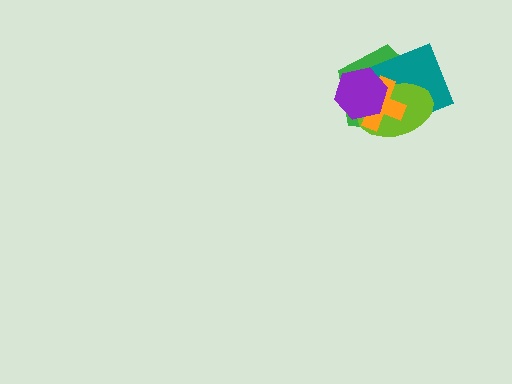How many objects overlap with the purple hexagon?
4 objects overlap with the purple hexagon.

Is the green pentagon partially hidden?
Yes, it is partially covered by another shape.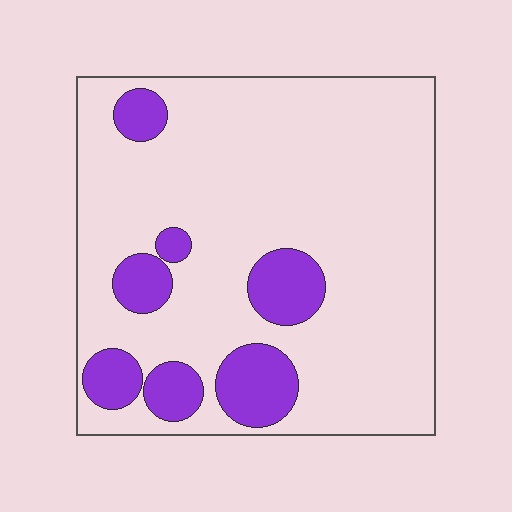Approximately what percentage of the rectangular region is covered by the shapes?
Approximately 15%.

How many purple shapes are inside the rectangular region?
7.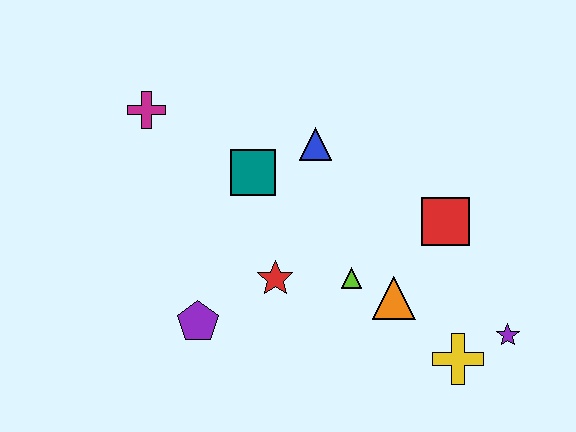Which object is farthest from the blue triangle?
The purple star is farthest from the blue triangle.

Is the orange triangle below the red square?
Yes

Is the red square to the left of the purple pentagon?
No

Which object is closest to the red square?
The orange triangle is closest to the red square.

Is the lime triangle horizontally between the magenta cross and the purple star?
Yes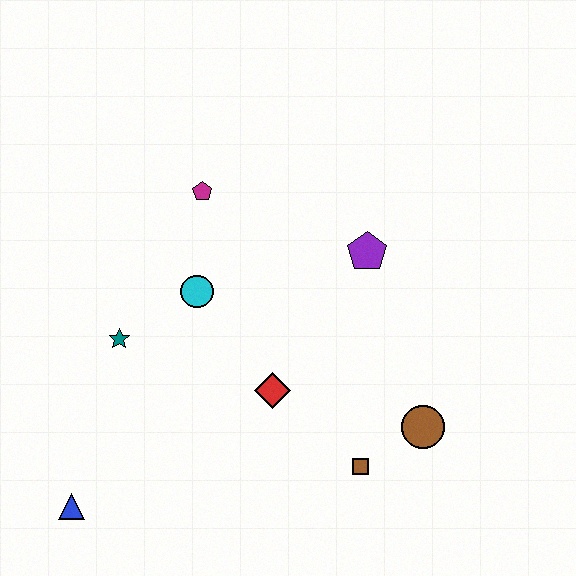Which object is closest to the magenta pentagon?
The cyan circle is closest to the magenta pentagon.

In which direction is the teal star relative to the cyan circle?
The teal star is to the left of the cyan circle.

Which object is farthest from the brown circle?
The blue triangle is farthest from the brown circle.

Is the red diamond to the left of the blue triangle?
No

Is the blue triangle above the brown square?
No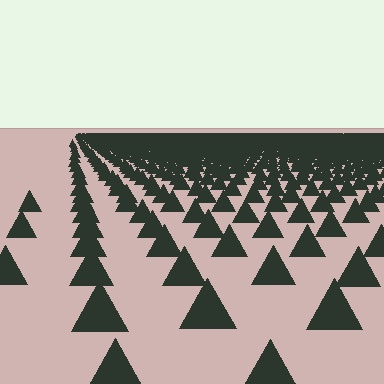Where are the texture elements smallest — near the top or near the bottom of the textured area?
Near the top.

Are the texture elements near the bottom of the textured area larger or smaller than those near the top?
Larger. Near the bottom, elements are closer to the viewer and appear at a bigger on-screen size.